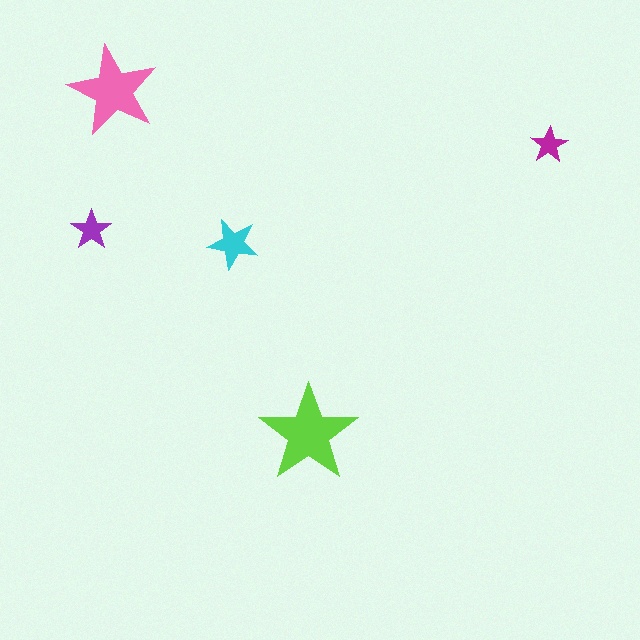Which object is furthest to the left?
The purple star is leftmost.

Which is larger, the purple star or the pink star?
The pink one.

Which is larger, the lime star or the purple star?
The lime one.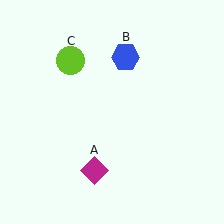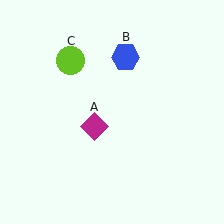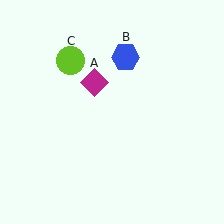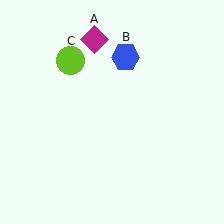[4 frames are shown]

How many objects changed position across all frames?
1 object changed position: magenta diamond (object A).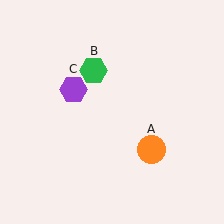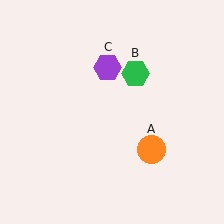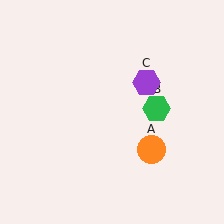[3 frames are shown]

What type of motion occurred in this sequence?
The green hexagon (object B), purple hexagon (object C) rotated clockwise around the center of the scene.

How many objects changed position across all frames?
2 objects changed position: green hexagon (object B), purple hexagon (object C).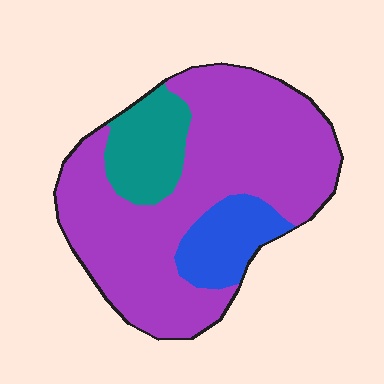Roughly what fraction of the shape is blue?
Blue covers around 15% of the shape.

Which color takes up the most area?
Purple, at roughly 70%.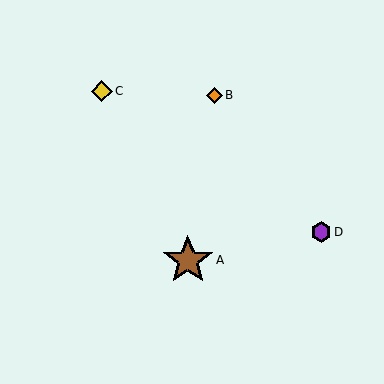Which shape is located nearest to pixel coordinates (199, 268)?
The brown star (labeled A) at (188, 260) is nearest to that location.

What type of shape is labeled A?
Shape A is a brown star.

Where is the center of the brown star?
The center of the brown star is at (188, 260).